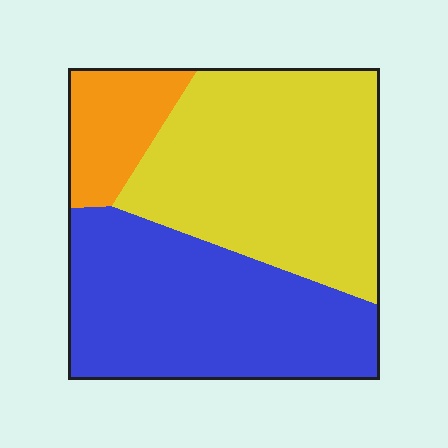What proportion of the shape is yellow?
Yellow takes up between a quarter and a half of the shape.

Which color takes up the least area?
Orange, at roughly 10%.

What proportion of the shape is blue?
Blue takes up about two fifths (2/5) of the shape.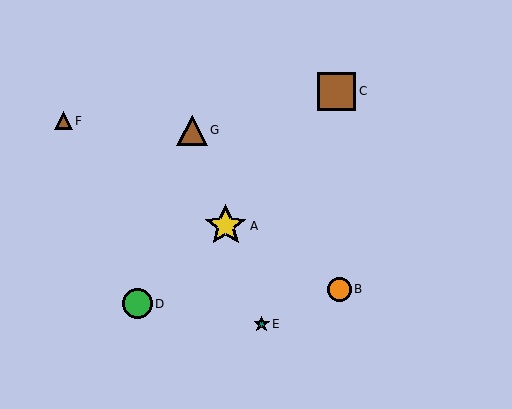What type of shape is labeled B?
Shape B is an orange circle.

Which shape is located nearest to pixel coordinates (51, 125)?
The brown triangle (labeled F) at (63, 121) is nearest to that location.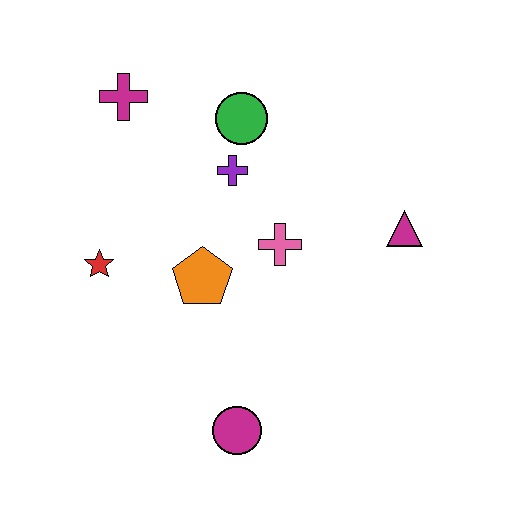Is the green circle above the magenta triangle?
Yes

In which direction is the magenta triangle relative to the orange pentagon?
The magenta triangle is to the right of the orange pentagon.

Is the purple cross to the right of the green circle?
No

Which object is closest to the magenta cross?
The green circle is closest to the magenta cross.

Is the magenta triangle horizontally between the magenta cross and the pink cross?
No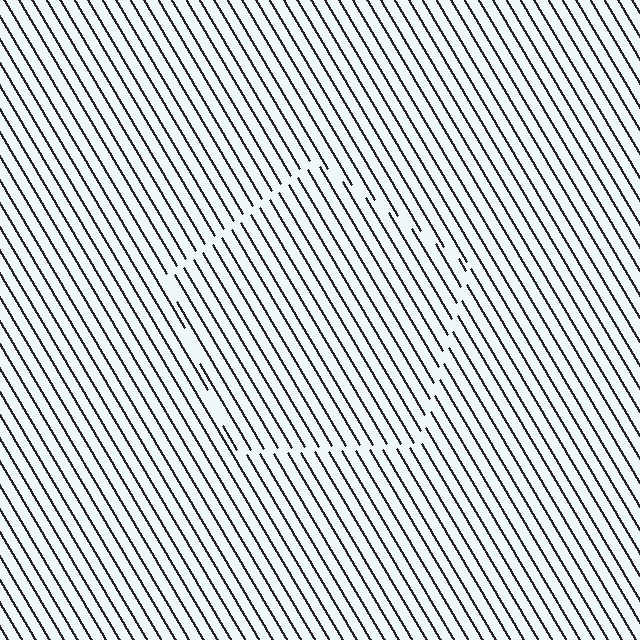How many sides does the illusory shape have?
5 sides — the line-ends trace a pentagon.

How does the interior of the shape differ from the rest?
The interior of the shape contains the same grating, shifted by half a period — the contour is defined by the phase discontinuity where line-ends from the inner and outer gratings abut.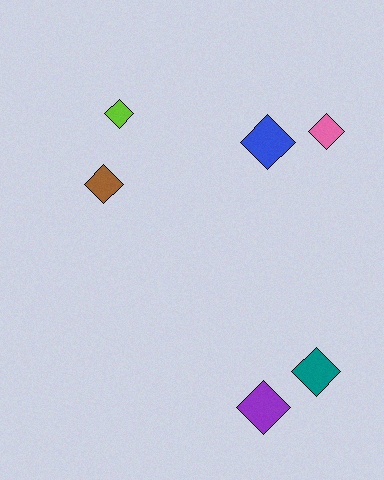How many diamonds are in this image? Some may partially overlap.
There are 6 diamonds.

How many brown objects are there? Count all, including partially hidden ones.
There is 1 brown object.